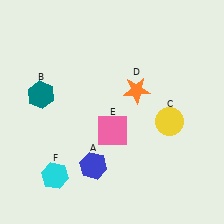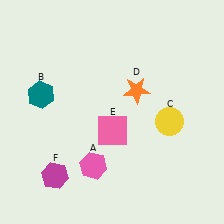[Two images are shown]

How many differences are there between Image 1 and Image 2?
There are 2 differences between the two images.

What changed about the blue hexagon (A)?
In Image 1, A is blue. In Image 2, it changed to pink.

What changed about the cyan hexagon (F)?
In Image 1, F is cyan. In Image 2, it changed to magenta.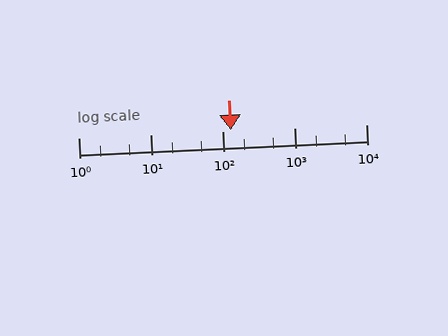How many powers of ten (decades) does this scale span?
The scale spans 4 decades, from 1 to 10000.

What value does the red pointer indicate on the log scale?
The pointer indicates approximately 130.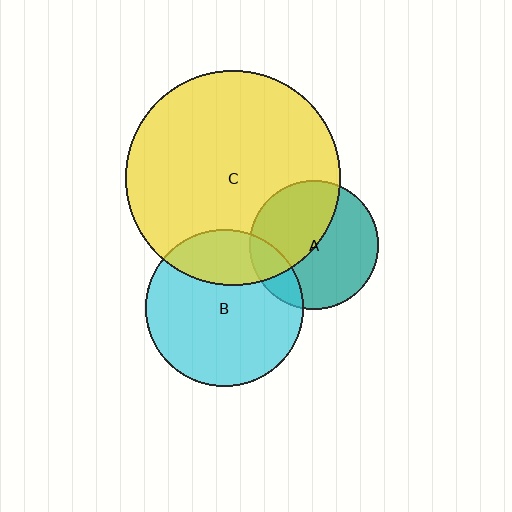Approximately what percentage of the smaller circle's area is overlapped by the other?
Approximately 15%.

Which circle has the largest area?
Circle C (yellow).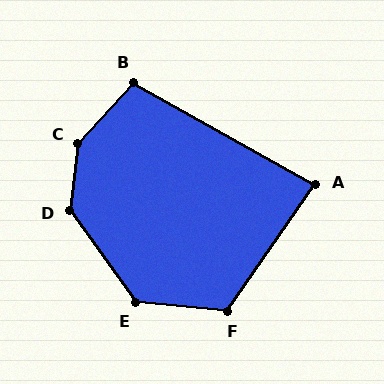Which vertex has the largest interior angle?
C, at approximately 145 degrees.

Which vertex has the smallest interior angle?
A, at approximately 84 degrees.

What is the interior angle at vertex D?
Approximately 137 degrees (obtuse).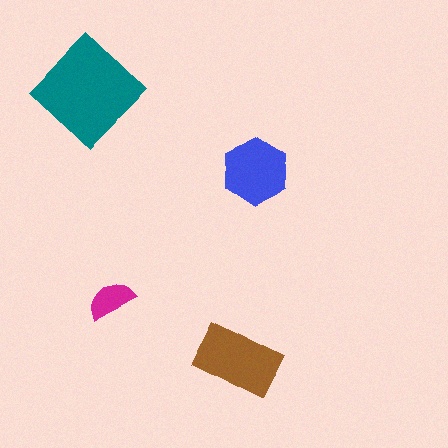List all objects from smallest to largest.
The magenta semicircle, the blue hexagon, the brown rectangle, the teal diamond.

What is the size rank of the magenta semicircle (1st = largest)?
4th.